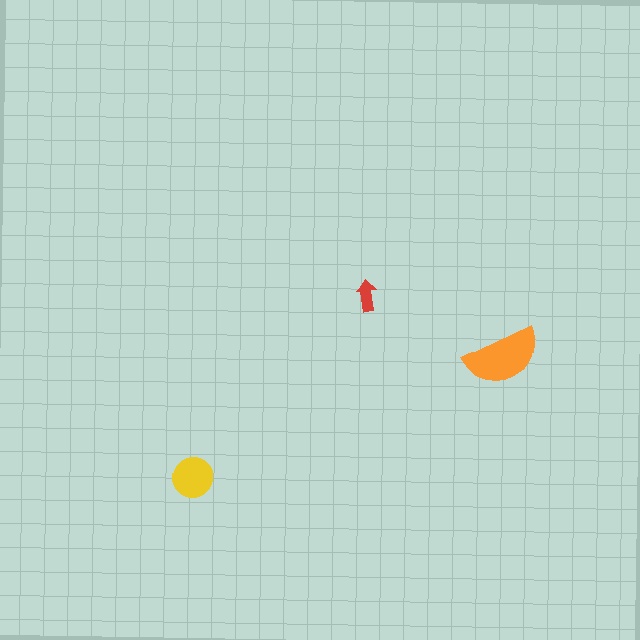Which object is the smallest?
The red arrow.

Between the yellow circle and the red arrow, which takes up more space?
The yellow circle.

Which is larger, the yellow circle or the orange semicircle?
The orange semicircle.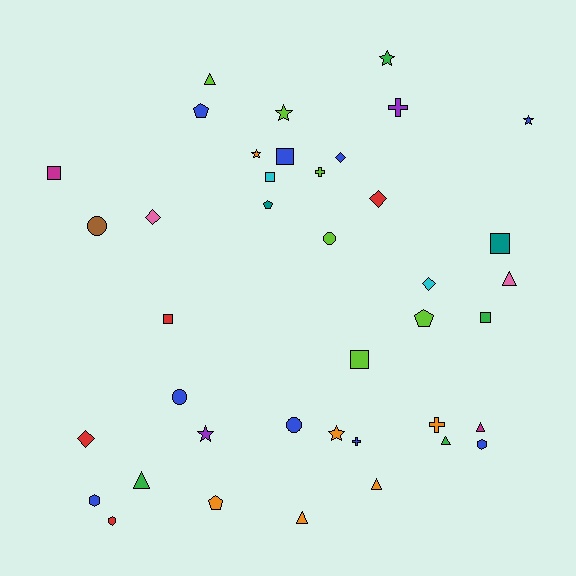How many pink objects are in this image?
There are 2 pink objects.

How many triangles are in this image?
There are 7 triangles.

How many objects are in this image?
There are 40 objects.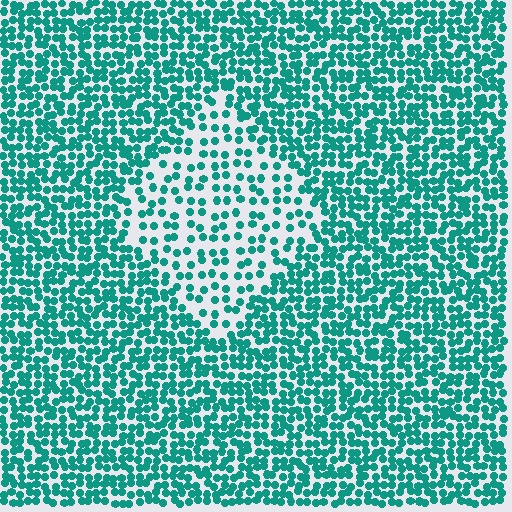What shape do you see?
I see a diamond.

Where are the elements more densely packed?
The elements are more densely packed outside the diamond boundary.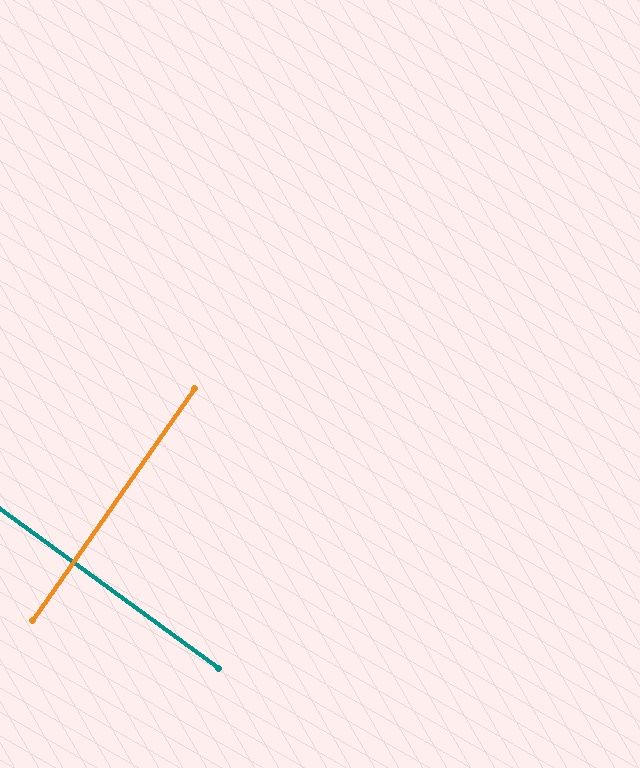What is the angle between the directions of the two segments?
Approximately 89 degrees.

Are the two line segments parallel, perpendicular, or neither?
Perpendicular — they meet at approximately 89°.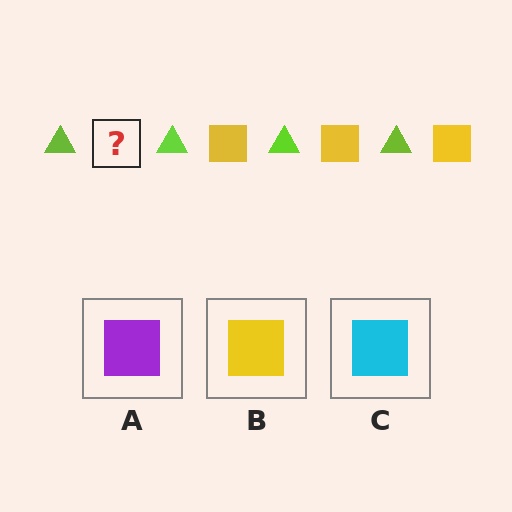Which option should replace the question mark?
Option B.